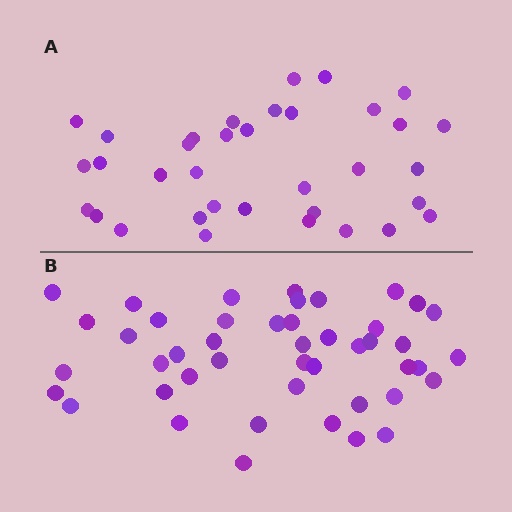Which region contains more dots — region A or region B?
Region B (the bottom region) has more dots.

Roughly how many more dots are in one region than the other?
Region B has roughly 10 or so more dots than region A.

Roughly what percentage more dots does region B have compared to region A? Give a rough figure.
About 30% more.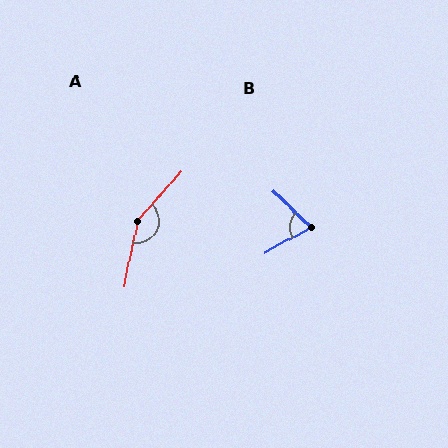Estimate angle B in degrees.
Approximately 72 degrees.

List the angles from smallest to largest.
B (72°), A (150°).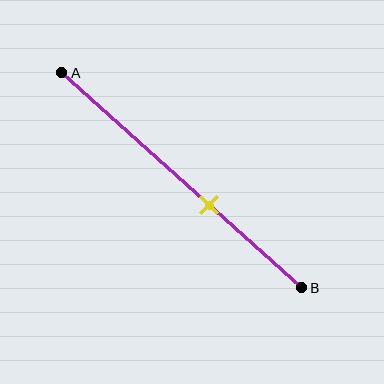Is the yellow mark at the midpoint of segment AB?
No, the mark is at about 60% from A, not at the 50% midpoint.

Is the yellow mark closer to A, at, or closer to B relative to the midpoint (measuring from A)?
The yellow mark is closer to point B than the midpoint of segment AB.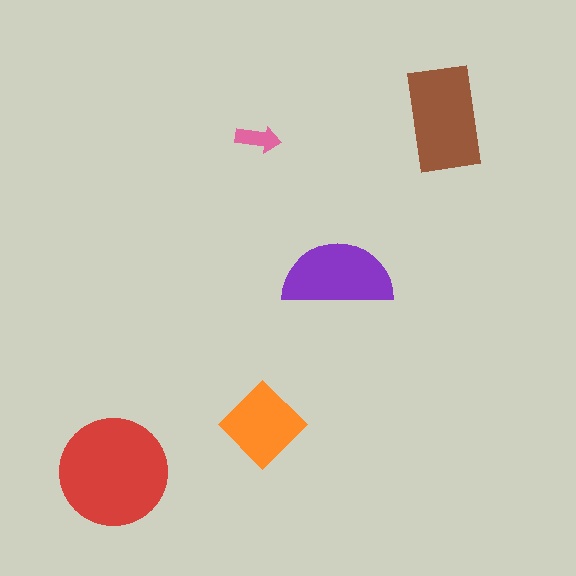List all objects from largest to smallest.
The red circle, the brown rectangle, the purple semicircle, the orange diamond, the pink arrow.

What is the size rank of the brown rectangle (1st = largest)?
2nd.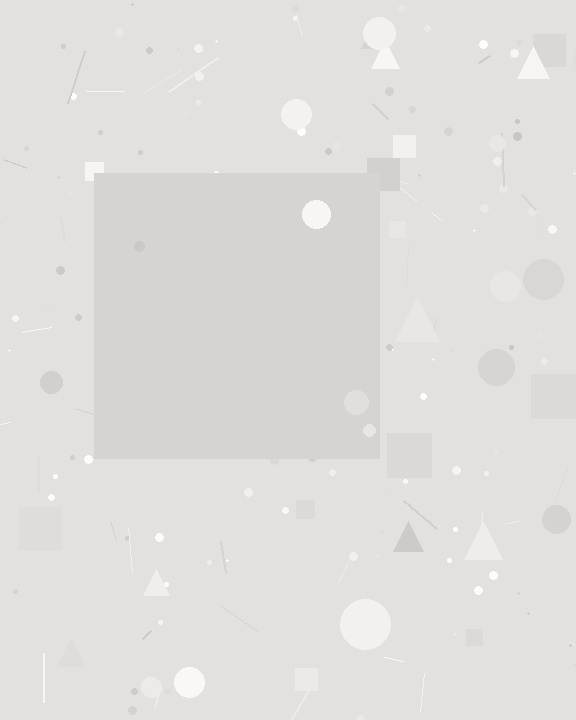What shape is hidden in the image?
A square is hidden in the image.